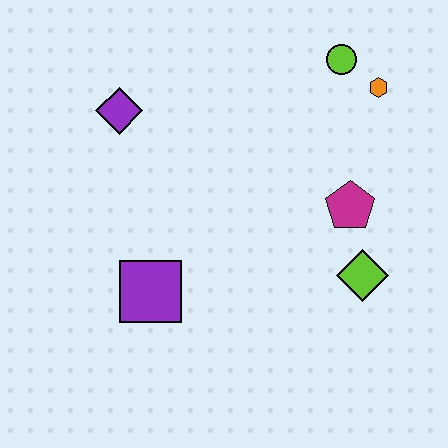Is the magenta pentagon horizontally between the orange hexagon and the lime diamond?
No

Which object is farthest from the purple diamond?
The lime diamond is farthest from the purple diamond.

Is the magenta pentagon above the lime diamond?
Yes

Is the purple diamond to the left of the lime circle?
Yes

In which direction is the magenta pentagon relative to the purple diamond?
The magenta pentagon is to the right of the purple diamond.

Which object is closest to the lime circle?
The orange hexagon is closest to the lime circle.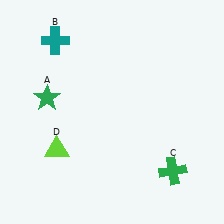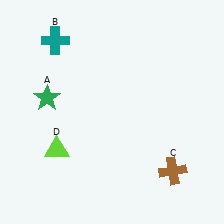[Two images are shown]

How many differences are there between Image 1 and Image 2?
There is 1 difference between the two images.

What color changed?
The cross (C) changed from green in Image 1 to brown in Image 2.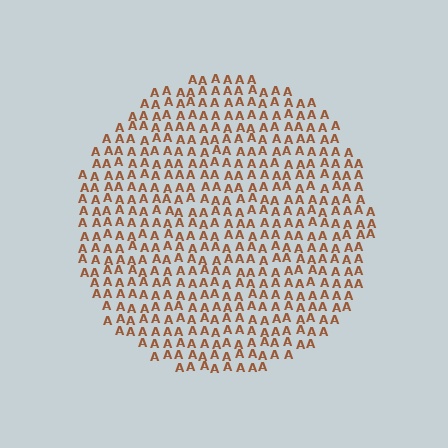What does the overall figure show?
The overall figure shows a circle.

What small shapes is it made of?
It is made of small letter A's.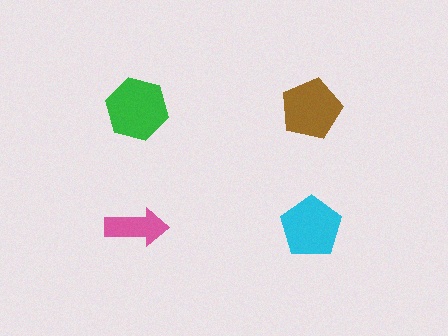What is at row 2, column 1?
A pink arrow.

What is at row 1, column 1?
A green hexagon.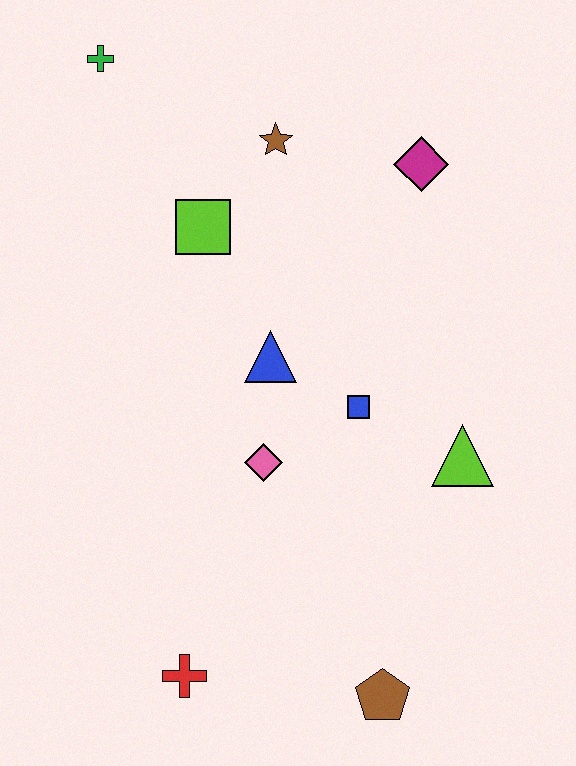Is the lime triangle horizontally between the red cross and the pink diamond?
No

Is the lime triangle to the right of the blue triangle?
Yes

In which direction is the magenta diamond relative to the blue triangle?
The magenta diamond is above the blue triangle.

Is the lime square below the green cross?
Yes